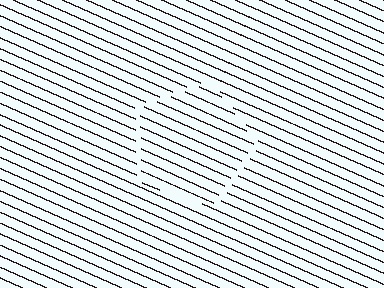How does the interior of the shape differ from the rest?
The interior of the shape contains the same grating, shifted by half a period — the contour is defined by the phase discontinuity where line-ends from the inner and outer gratings abut.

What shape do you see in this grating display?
An illusory pentagon. The interior of the shape contains the same grating, shifted by half a period — the contour is defined by the phase discontinuity where line-ends from the inner and outer gratings abut.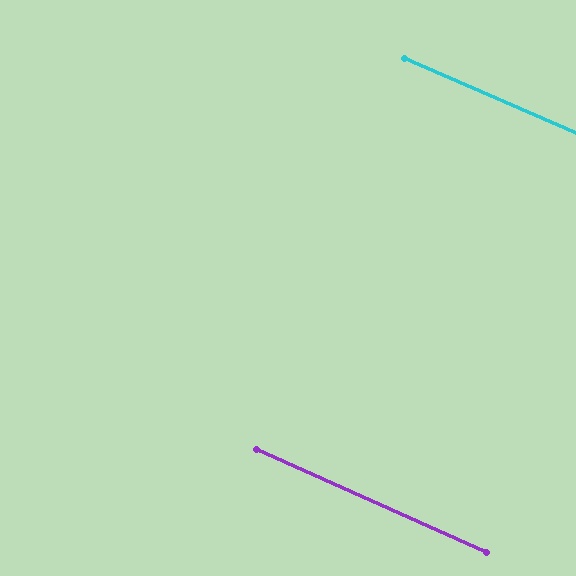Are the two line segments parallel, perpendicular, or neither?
Parallel — their directions differ by only 0.6°.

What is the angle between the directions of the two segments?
Approximately 1 degree.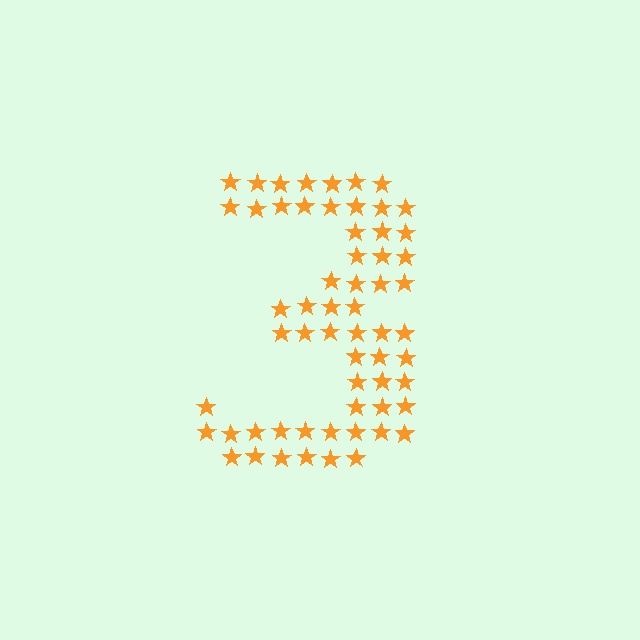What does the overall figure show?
The overall figure shows the digit 3.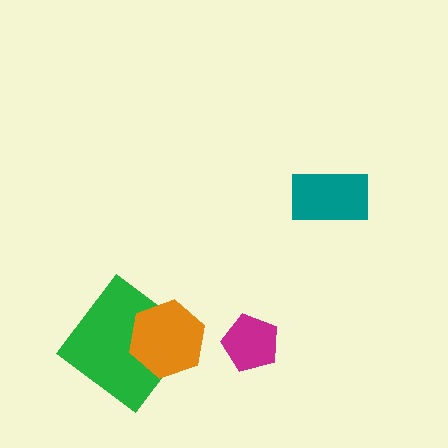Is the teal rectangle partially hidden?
No, no other shape covers it.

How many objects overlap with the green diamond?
1 object overlaps with the green diamond.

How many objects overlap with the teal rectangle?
0 objects overlap with the teal rectangle.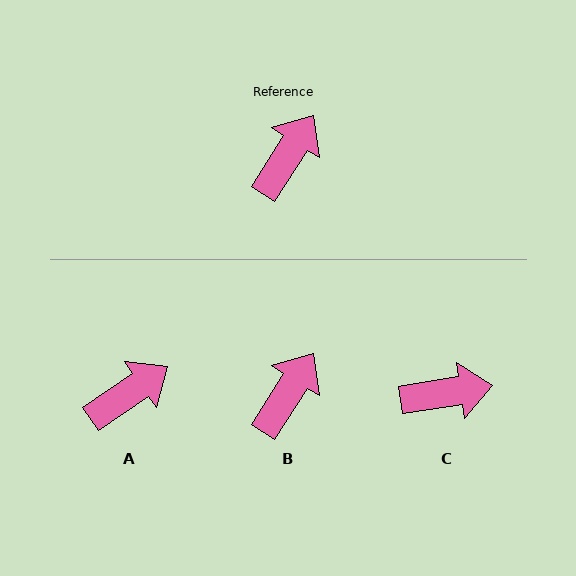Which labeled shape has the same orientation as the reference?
B.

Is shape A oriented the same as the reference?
No, it is off by about 23 degrees.